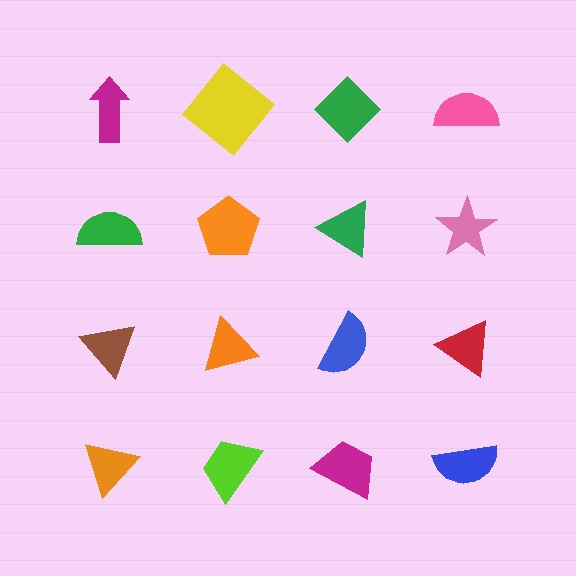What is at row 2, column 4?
A pink star.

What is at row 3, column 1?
A brown triangle.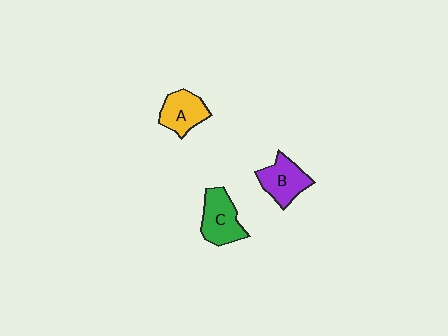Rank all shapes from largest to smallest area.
From largest to smallest: C (green), B (purple), A (yellow).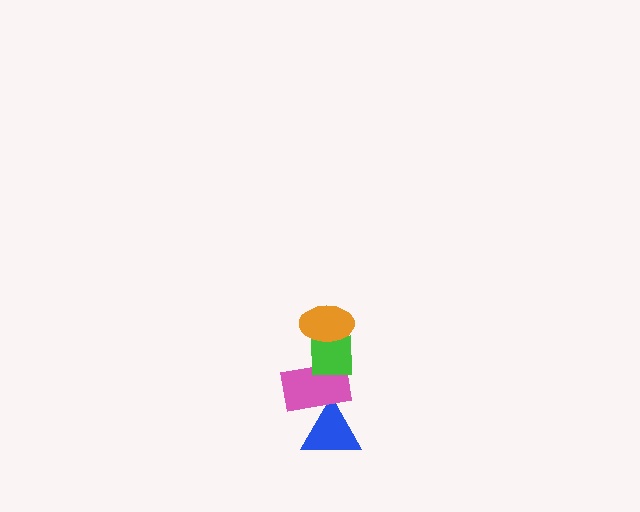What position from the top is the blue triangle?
The blue triangle is 4th from the top.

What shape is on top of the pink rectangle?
The green square is on top of the pink rectangle.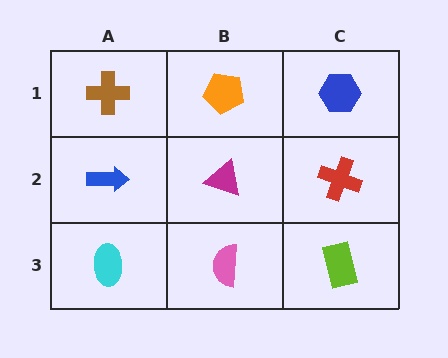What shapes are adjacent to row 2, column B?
An orange pentagon (row 1, column B), a pink semicircle (row 3, column B), a blue arrow (row 2, column A), a red cross (row 2, column C).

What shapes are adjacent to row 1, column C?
A red cross (row 2, column C), an orange pentagon (row 1, column B).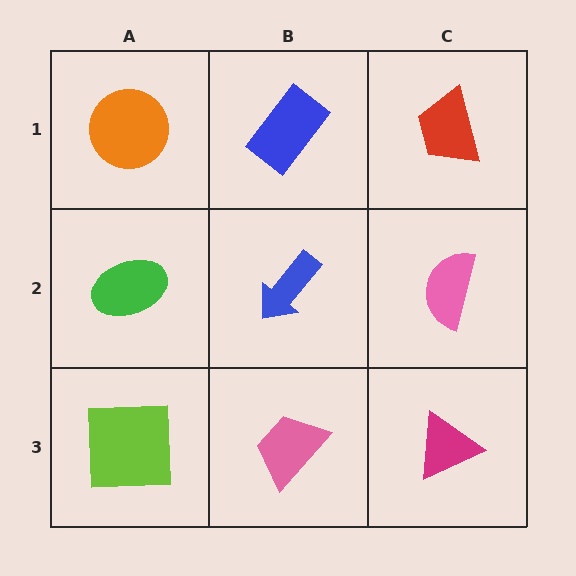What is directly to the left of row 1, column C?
A blue rectangle.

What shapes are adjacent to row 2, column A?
An orange circle (row 1, column A), a lime square (row 3, column A), a blue arrow (row 2, column B).